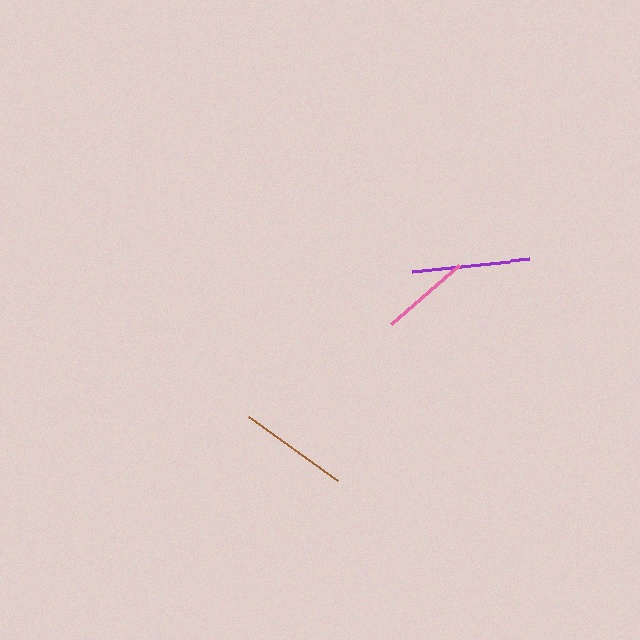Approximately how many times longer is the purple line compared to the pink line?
The purple line is approximately 1.3 times the length of the pink line.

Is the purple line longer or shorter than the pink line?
The purple line is longer than the pink line.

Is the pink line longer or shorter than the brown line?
The brown line is longer than the pink line.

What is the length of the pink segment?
The pink segment is approximately 90 pixels long.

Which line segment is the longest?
The purple line is the longest at approximately 117 pixels.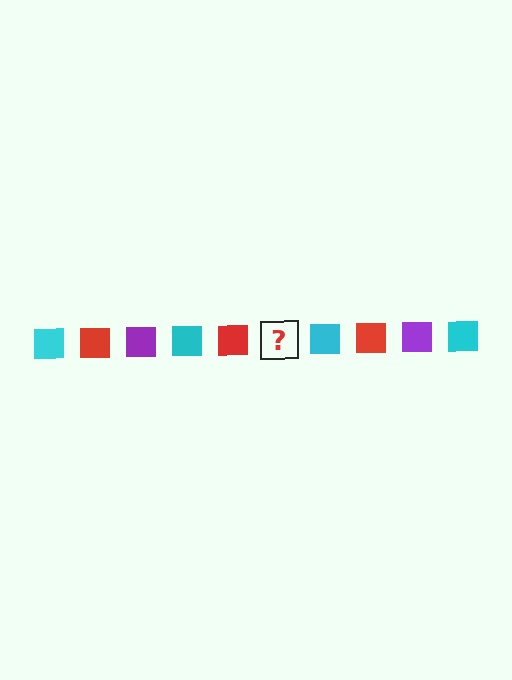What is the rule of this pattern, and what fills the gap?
The rule is that the pattern cycles through cyan, red, purple squares. The gap should be filled with a purple square.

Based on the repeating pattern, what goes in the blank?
The blank should be a purple square.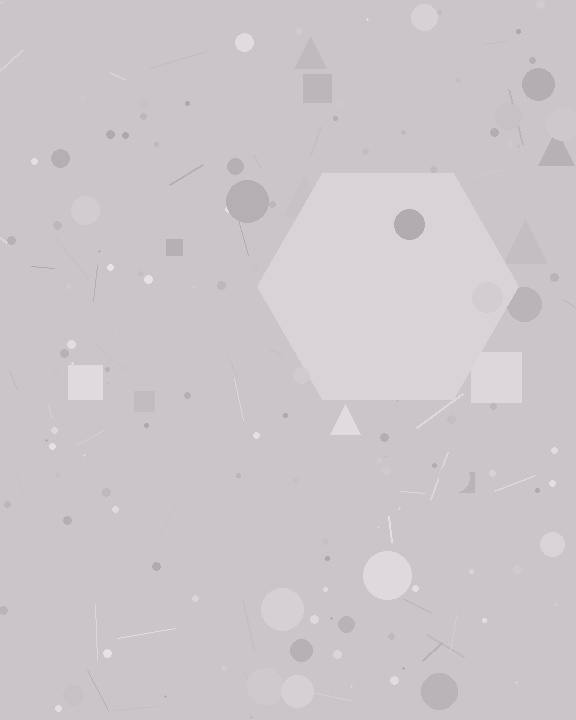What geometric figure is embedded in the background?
A hexagon is embedded in the background.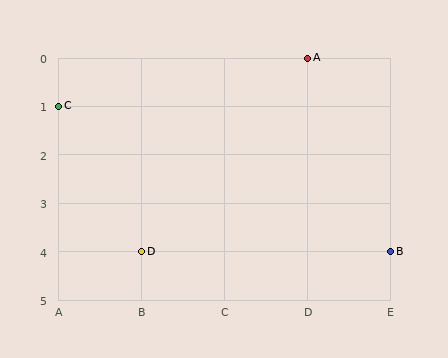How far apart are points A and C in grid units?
Points A and C are 3 columns and 1 row apart (about 3.2 grid units diagonally).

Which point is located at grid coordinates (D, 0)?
Point A is at (D, 0).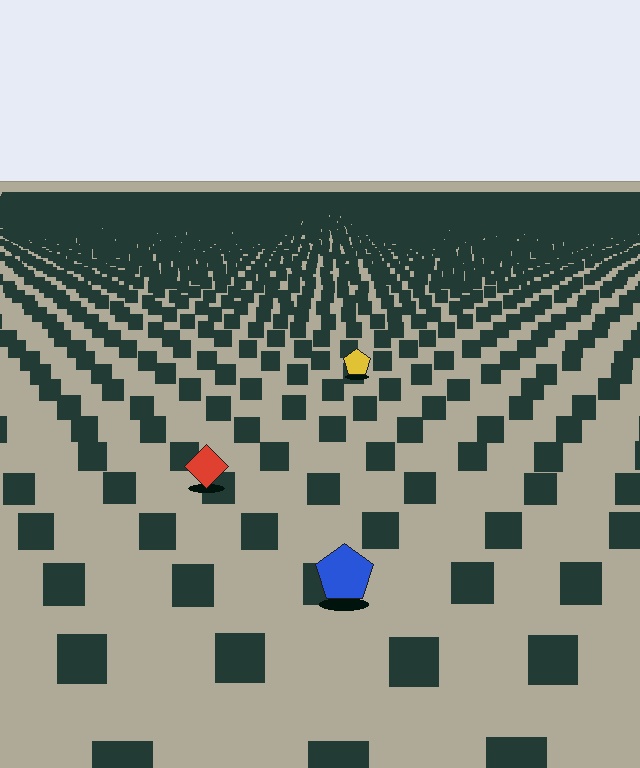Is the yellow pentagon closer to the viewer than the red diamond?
No. The red diamond is closer — you can tell from the texture gradient: the ground texture is coarser near it.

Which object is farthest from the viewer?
The yellow pentagon is farthest from the viewer. It appears smaller and the ground texture around it is denser.